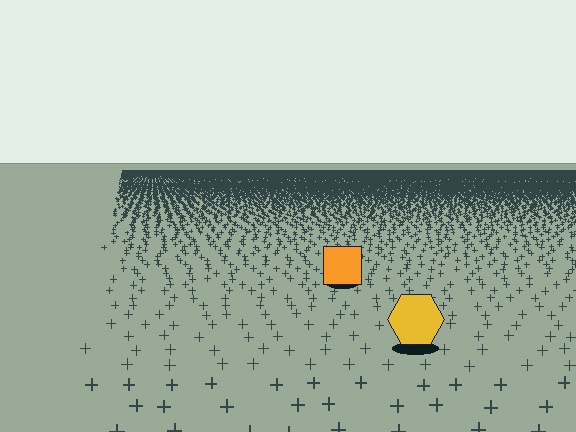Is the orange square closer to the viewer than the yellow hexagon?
No. The yellow hexagon is closer — you can tell from the texture gradient: the ground texture is coarser near it.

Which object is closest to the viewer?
The yellow hexagon is closest. The texture marks near it are larger and more spread out.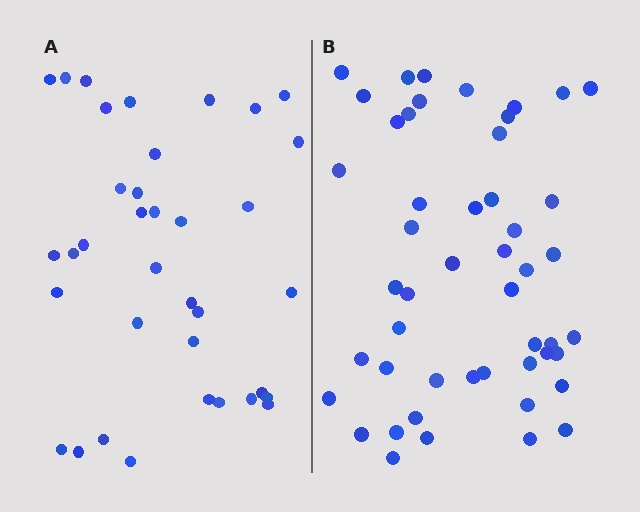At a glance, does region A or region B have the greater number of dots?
Region B (the right region) has more dots.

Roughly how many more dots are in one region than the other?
Region B has approximately 15 more dots than region A.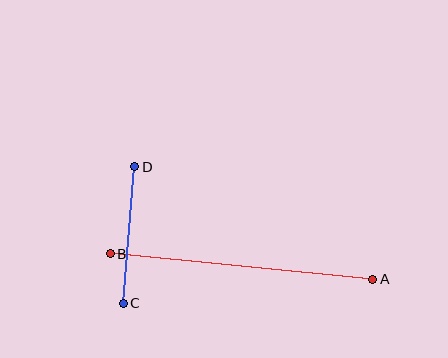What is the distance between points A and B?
The distance is approximately 264 pixels.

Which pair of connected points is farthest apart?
Points A and B are farthest apart.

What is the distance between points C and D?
The distance is approximately 137 pixels.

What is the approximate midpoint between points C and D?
The midpoint is at approximately (129, 235) pixels.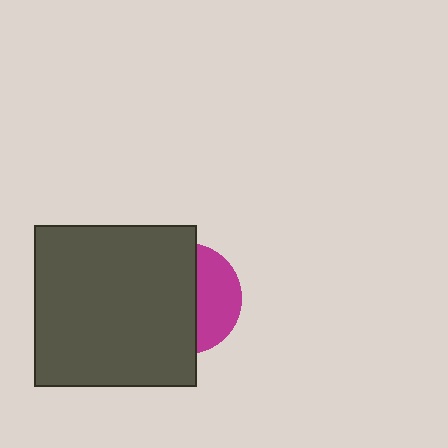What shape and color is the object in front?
The object in front is a dark gray square.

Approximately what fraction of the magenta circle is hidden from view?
Roughly 62% of the magenta circle is hidden behind the dark gray square.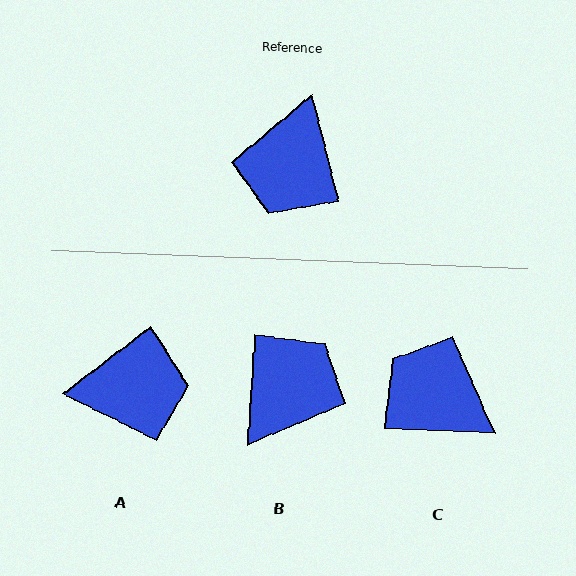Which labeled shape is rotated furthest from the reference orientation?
B, about 162 degrees away.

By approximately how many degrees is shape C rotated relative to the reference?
Approximately 107 degrees clockwise.